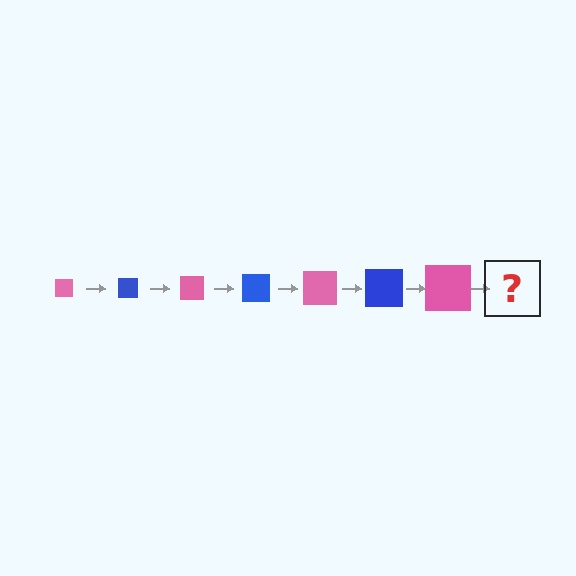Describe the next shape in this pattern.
It should be a blue square, larger than the previous one.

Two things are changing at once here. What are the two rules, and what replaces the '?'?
The two rules are that the square grows larger each step and the color cycles through pink and blue. The '?' should be a blue square, larger than the previous one.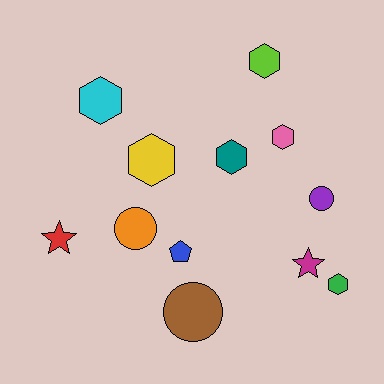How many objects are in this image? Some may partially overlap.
There are 12 objects.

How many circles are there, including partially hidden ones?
There are 3 circles.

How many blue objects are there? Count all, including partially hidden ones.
There is 1 blue object.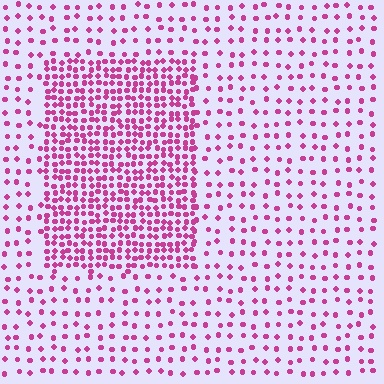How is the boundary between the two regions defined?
The boundary is defined by a change in element density (approximately 2.6x ratio). All elements are the same color, size, and shape.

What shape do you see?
I see a rectangle.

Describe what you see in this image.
The image contains small magenta elements arranged at two different densities. A rectangle-shaped region is visible where the elements are more densely packed than the surrounding area.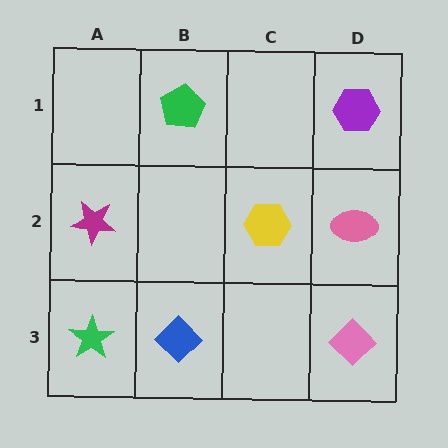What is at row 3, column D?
A pink diamond.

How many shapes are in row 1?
2 shapes.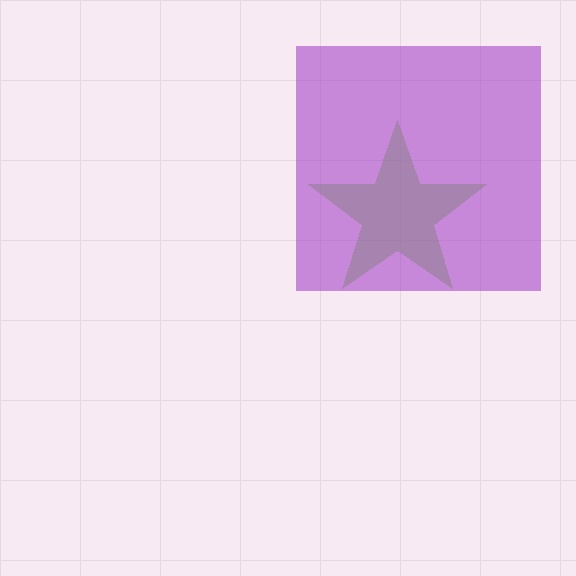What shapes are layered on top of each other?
The layered shapes are: a lime star, a purple square.